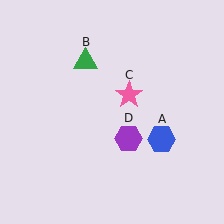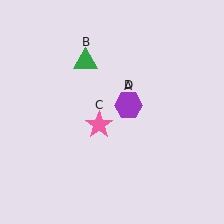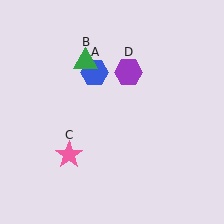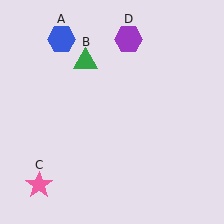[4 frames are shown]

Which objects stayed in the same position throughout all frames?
Green triangle (object B) remained stationary.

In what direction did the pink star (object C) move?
The pink star (object C) moved down and to the left.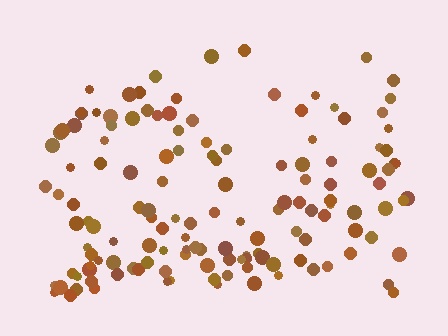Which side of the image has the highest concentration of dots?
The bottom.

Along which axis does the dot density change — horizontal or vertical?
Vertical.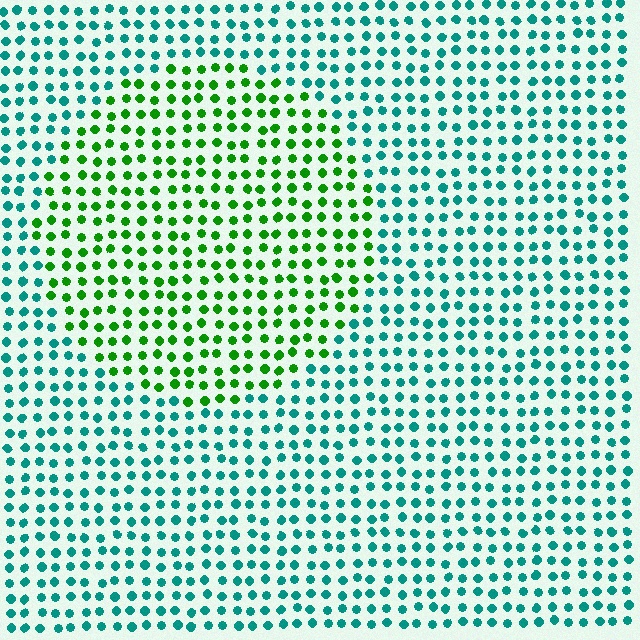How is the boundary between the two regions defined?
The boundary is defined purely by a slight shift in hue (about 55 degrees). Spacing, size, and orientation are identical on both sides.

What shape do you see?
I see a circle.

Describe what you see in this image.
The image is filled with small teal elements in a uniform arrangement. A circle-shaped region is visible where the elements are tinted to a slightly different hue, forming a subtle color boundary.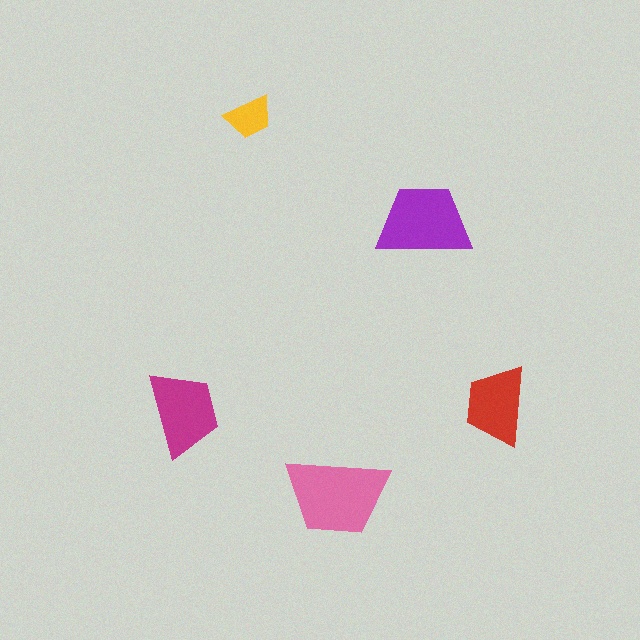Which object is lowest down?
The pink trapezoid is bottommost.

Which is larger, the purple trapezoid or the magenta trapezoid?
The purple one.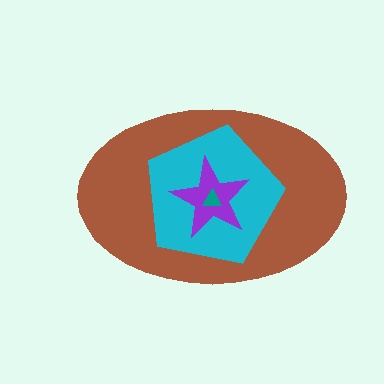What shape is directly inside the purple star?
The teal triangle.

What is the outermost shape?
The brown ellipse.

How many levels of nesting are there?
4.